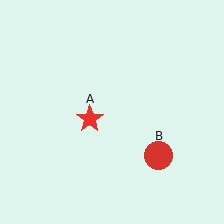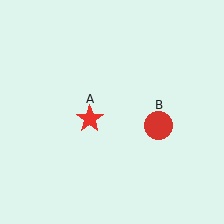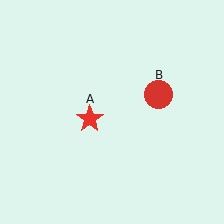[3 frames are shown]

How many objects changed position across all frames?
1 object changed position: red circle (object B).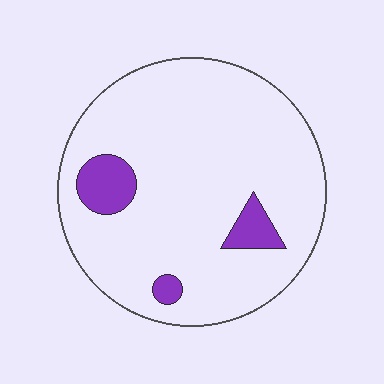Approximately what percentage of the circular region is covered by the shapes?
Approximately 10%.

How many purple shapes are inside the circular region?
3.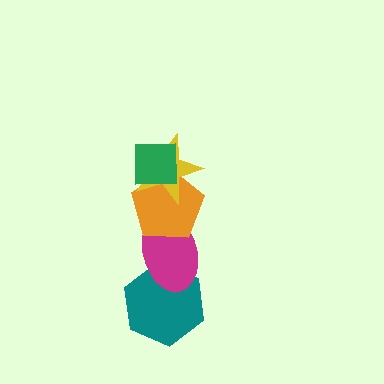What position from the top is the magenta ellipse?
The magenta ellipse is 4th from the top.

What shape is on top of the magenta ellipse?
The orange pentagon is on top of the magenta ellipse.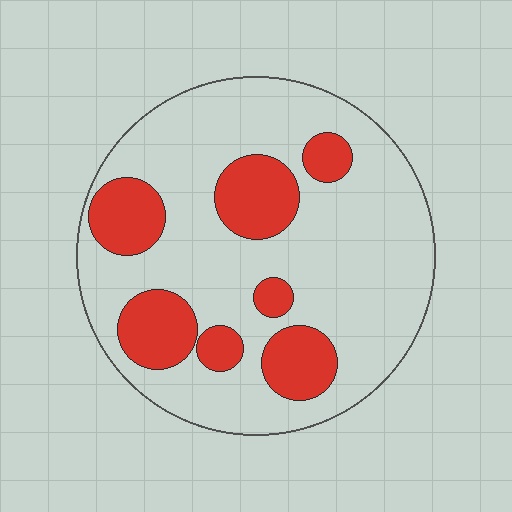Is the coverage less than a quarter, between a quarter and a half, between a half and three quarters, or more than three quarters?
Between a quarter and a half.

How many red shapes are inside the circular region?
7.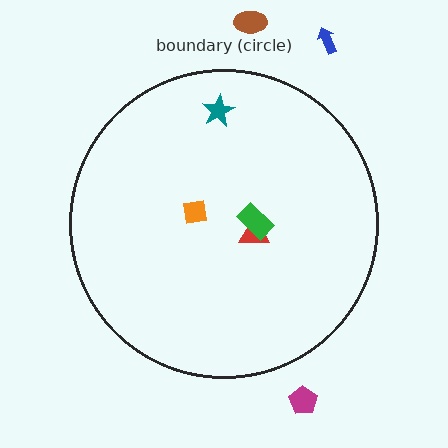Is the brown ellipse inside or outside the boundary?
Outside.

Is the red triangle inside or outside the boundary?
Inside.